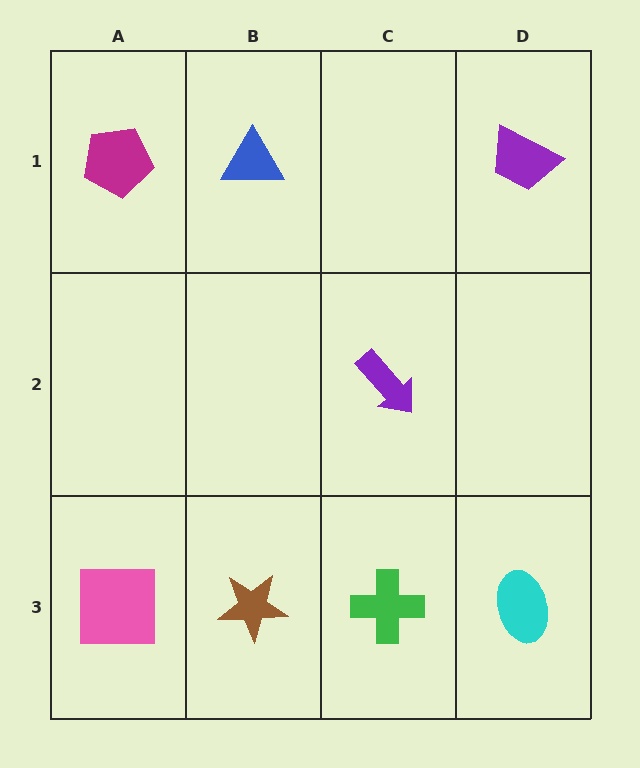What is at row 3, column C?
A green cross.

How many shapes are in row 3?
4 shapes.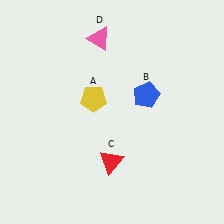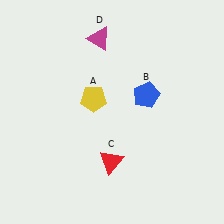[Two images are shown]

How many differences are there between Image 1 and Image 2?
There is 1 difference between the two images.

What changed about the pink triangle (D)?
In Image 1, D is pink. In Image 2, it changed to magenta.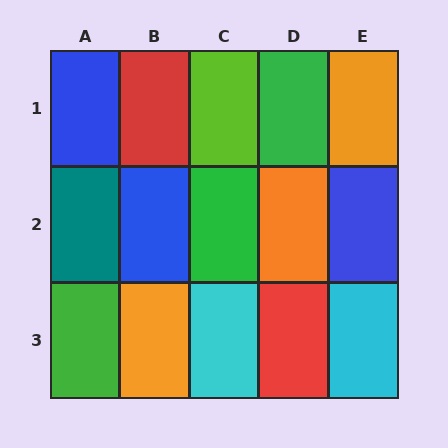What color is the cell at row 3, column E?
Cyan.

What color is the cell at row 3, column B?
Orange.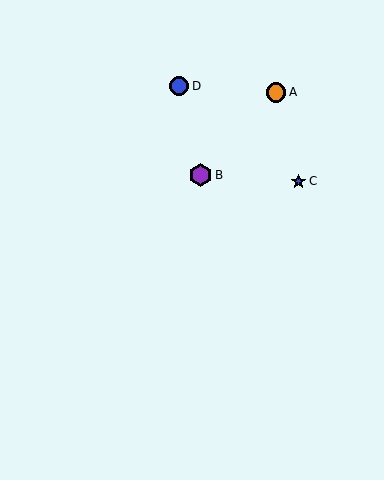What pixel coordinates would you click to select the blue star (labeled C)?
Click at (299, 181) to select the blue star C.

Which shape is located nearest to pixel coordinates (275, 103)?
The orange circle (labeled A) at (276, 92) is nearest to that location.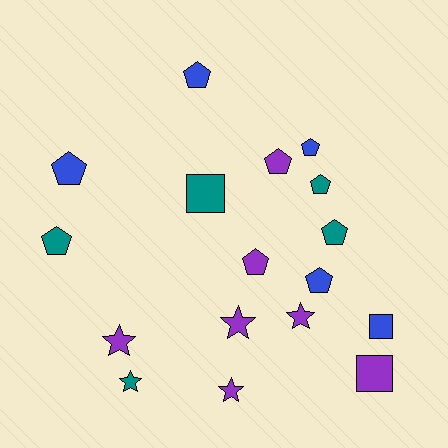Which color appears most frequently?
Purple, with 7 objects.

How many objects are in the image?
There are 17 objects.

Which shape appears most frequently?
Pentagon, with 9 objects.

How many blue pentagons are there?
There are 4 blue pentagons.